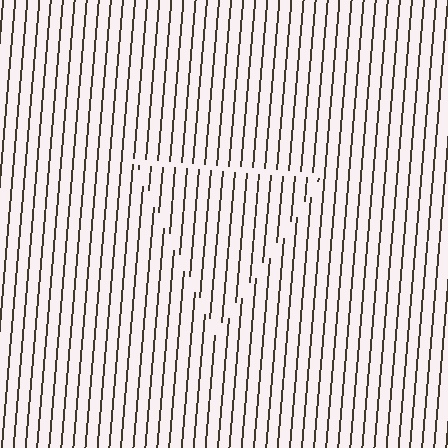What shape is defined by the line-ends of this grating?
An illusory triangle. The interior of the shape contains the same grating, shifted by half a period — the contour is defined by the phase discontinuity where line-ends from the inner and outer gratings abut.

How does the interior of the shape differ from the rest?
The interior of the shape contains the same grating, shifted by half a period — the contour is defined by the phase discontinuity where line-ends from the inner and outer gratings abut.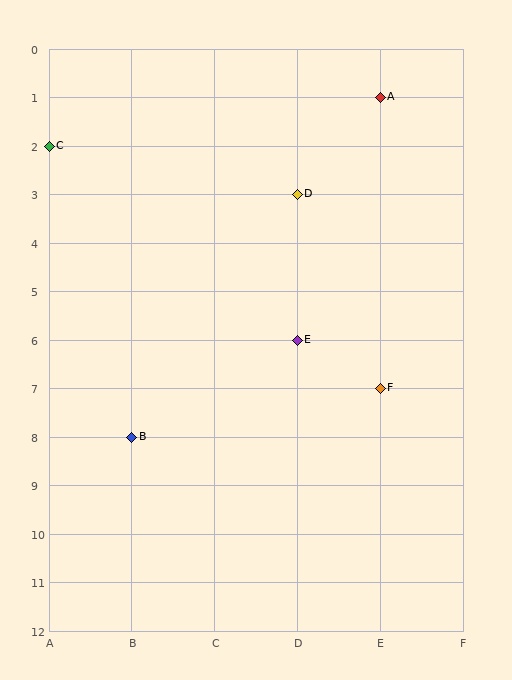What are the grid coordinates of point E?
Point E is at grid coordinates (D, 6).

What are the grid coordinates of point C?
Point C is at grid coordinates (A, 2).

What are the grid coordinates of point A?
Point A is at grid coordinates (E, 1).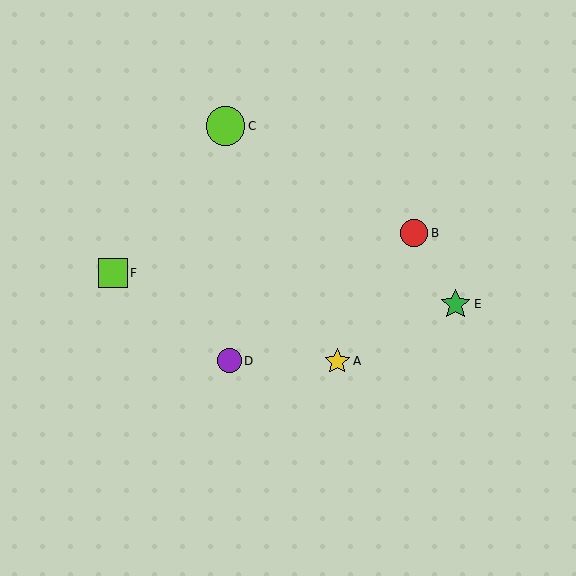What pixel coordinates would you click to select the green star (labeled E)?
Click at (456, 304) to select the green star E.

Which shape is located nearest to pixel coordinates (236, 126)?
The lime circle (labeled C) at (226, 126) is nearest to that location.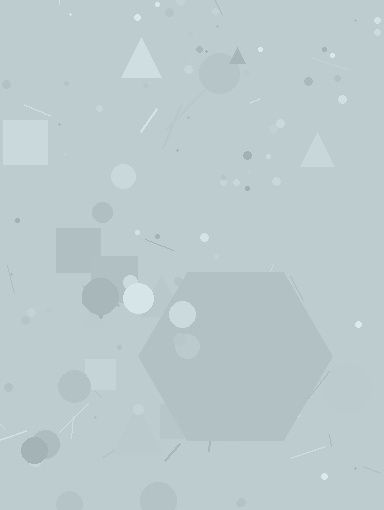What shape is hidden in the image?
A hexagon is hidden in the image.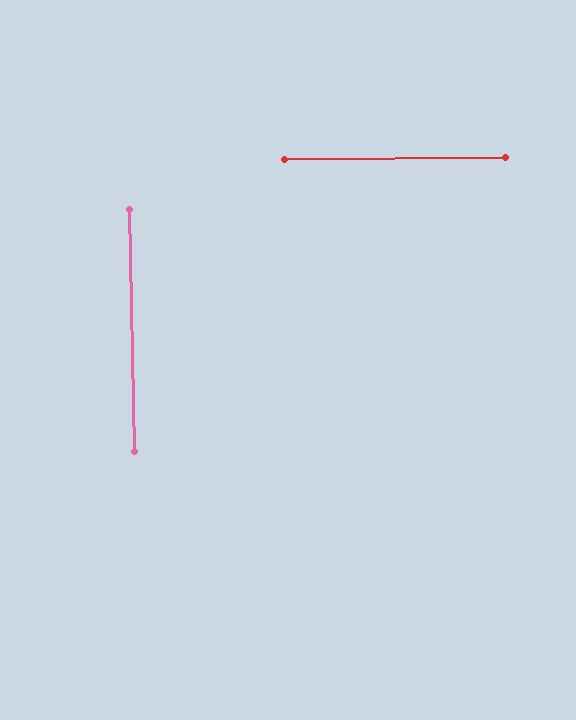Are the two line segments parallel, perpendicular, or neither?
Perpendicular — they meet at approximately 89°.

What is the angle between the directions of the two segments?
Approximately 89 degrees.